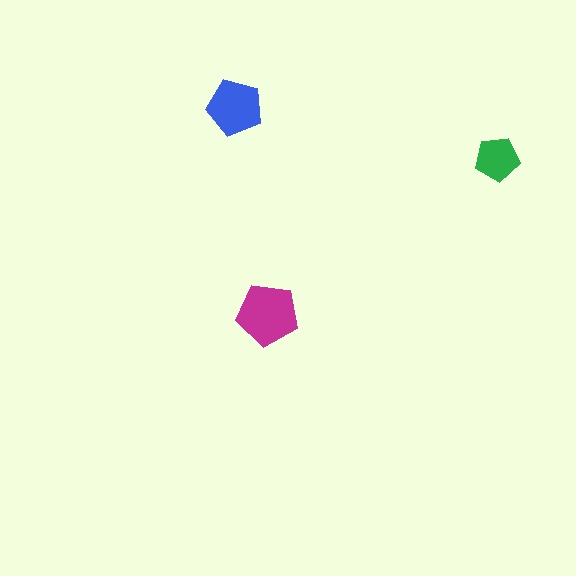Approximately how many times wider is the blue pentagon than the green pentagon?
About 1.5 times wider.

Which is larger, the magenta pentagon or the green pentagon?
The magenta one.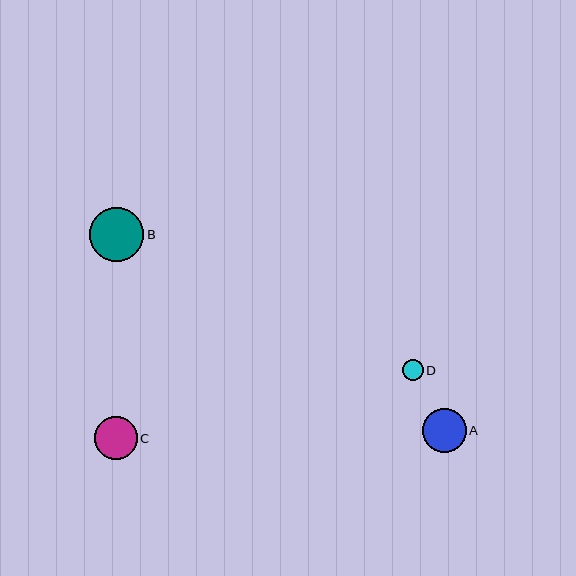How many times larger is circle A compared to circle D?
Circle A is approximately 2.1 times the size of circle D.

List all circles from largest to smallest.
From largest to smallest: B, A, C, D.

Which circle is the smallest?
Circle D is the smallest with a size of approximately 21 pixels.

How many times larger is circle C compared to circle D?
Circle C is approximately 2.0 times the size of circle D.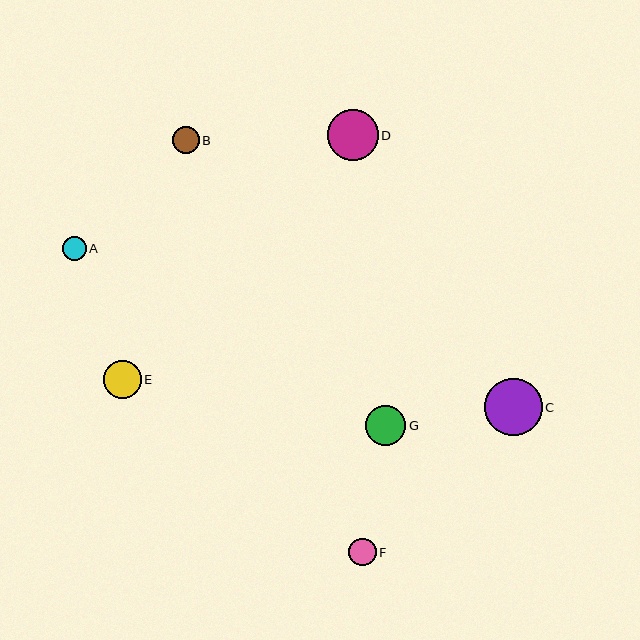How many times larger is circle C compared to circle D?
Circle C is approximately 1.1 times the size of circle D.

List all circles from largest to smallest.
From largest to smallest: C, D, G, E, F, B, A.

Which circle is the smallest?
Circle A is the smallest with a size of approximately 24 pixels.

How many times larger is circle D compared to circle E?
Circle D is approximately 1.4 times the size of circle E.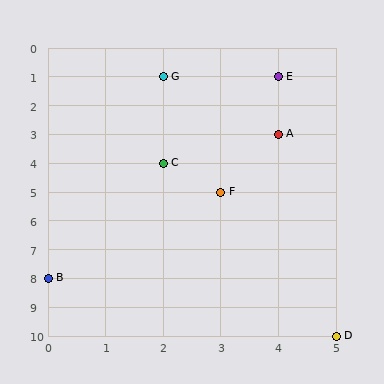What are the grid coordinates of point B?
Point B is at grid coordinates (0, 8).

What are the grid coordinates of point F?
Point F is at grid coordinates (3, 5).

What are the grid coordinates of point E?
Point E is at grid coordinates (4, 1).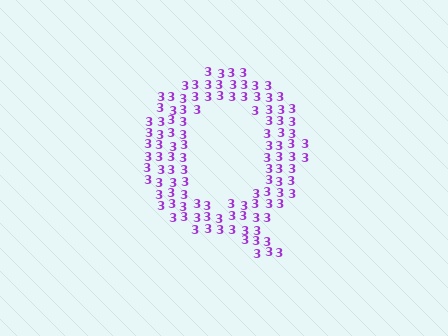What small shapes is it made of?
It is made of small digit 3's.